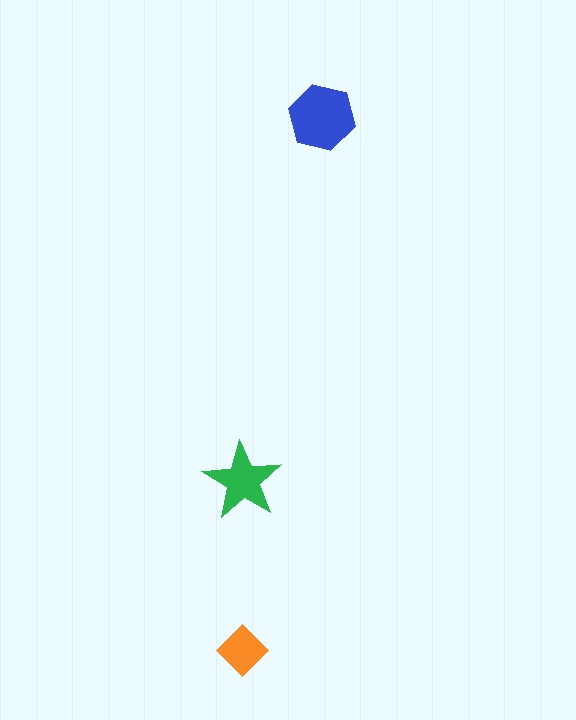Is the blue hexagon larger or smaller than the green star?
Larger.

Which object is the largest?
The blue hexagon.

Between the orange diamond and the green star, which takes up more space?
The green star.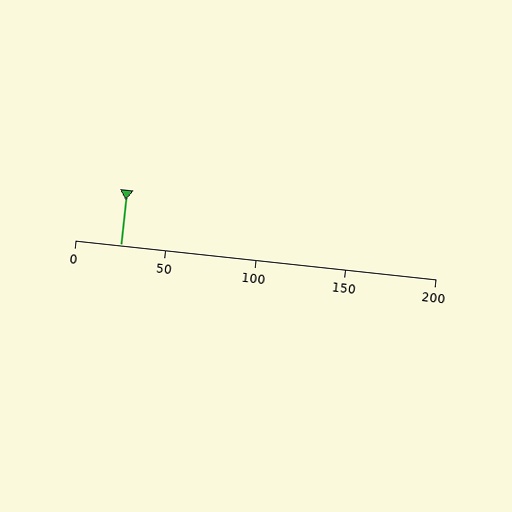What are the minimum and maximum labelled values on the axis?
The axis runs from 0 to 200.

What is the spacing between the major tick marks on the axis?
The major ticks are spaced 50 apart.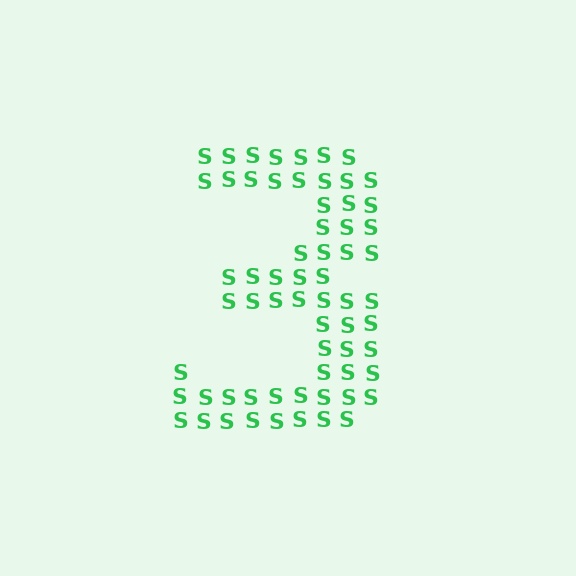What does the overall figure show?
The overall figure shows the digit 3.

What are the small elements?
The small elements are letter S's.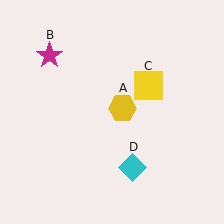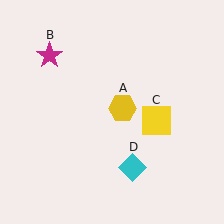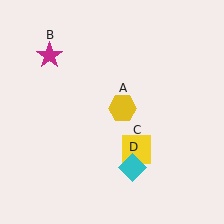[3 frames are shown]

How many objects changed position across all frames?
1 object changed position: yellow square (object C).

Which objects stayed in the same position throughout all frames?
Yellow hexagon (object A) and magenta star (object B) and cyan diamond (object D) remained stationary.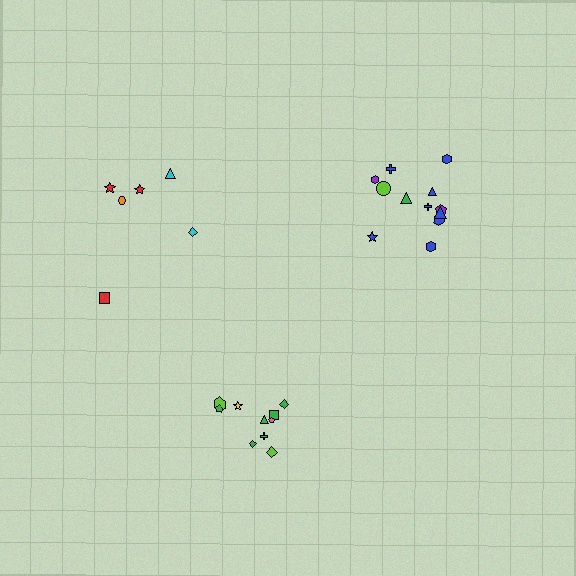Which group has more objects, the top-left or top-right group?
The top-right group.